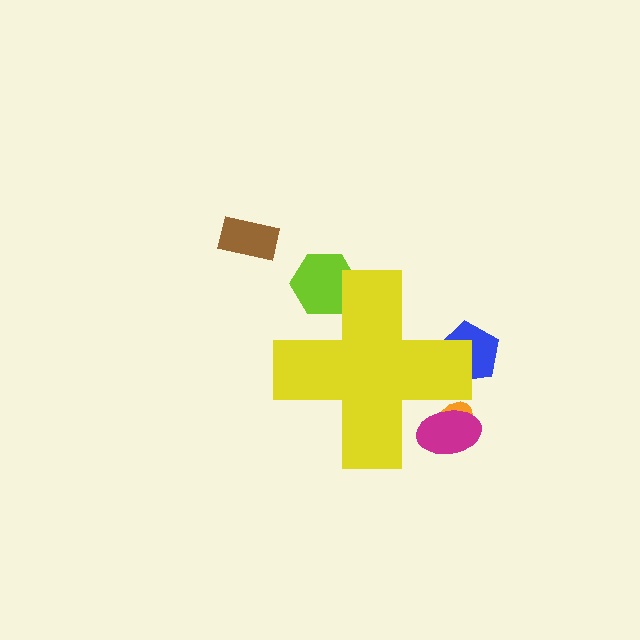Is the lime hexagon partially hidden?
Yes, the lime hexagon is partially hidden behind the yellow cross.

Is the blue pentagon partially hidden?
Yes, the blue pentagon is partially hidden behind the yellow cross.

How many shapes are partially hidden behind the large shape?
4 shapes are partially hidden.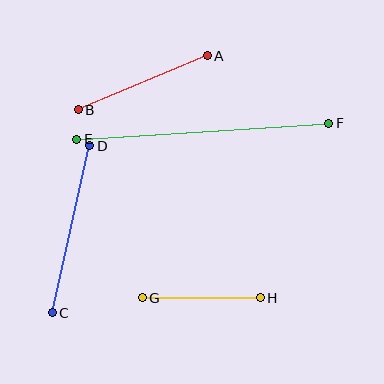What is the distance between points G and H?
The distance is approximately 118 pixels.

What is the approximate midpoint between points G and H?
The midpoint is at approximately (201, 298) pixels.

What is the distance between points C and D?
The distance is approximately 171 pixels.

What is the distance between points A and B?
The distance is approximately 140 pixels.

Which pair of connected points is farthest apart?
Points E and F are farthest apart.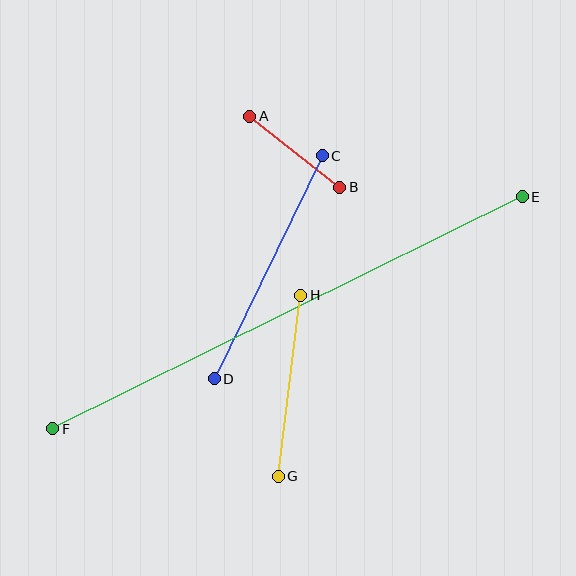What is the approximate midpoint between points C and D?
The midpoint is at approximately (268, 267) pixels.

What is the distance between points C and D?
The distance is approximately 248 pixels.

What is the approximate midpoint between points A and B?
The midpoint is at approximately (295, 152) pixels.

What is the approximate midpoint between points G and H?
The midpoint is at approximately (290, 386) pixels.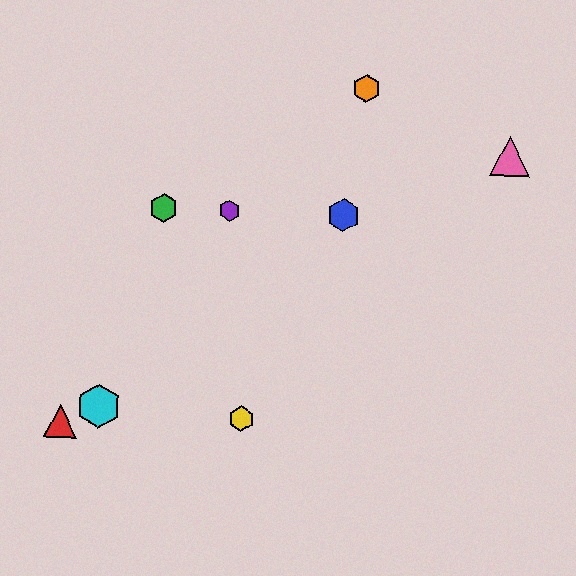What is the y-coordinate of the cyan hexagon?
The cyan hexagon is at y≈406.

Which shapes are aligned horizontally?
The blue hexagon, the green hexagon, the purple hexagon are aligned horizontally.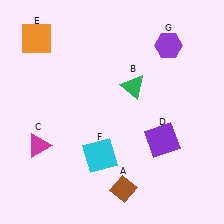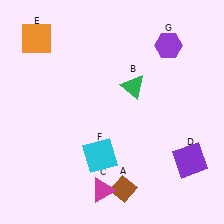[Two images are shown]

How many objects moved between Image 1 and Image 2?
2 objects moved between the two images.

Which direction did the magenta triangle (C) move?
The magenta triangle (C) moved right.